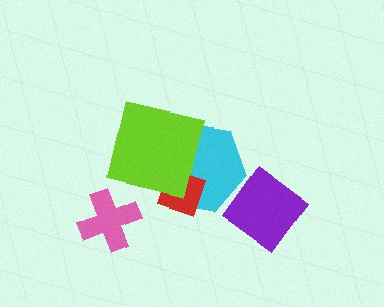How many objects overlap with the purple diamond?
1 object overlaps with the purple diamond.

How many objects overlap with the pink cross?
0 objects overlap with the pink cross.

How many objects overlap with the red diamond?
2 objects overlap with the red diamond.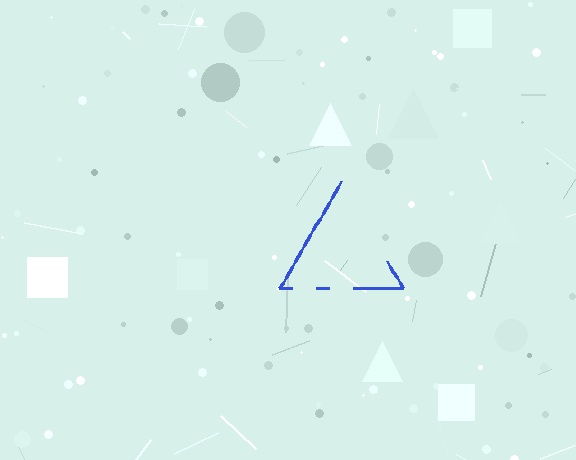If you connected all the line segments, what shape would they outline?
They would outline a triangle.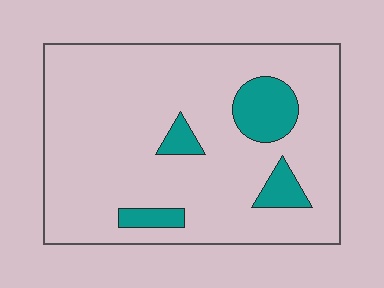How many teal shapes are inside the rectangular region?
4.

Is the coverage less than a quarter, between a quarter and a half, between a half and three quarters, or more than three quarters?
Less than a quarter.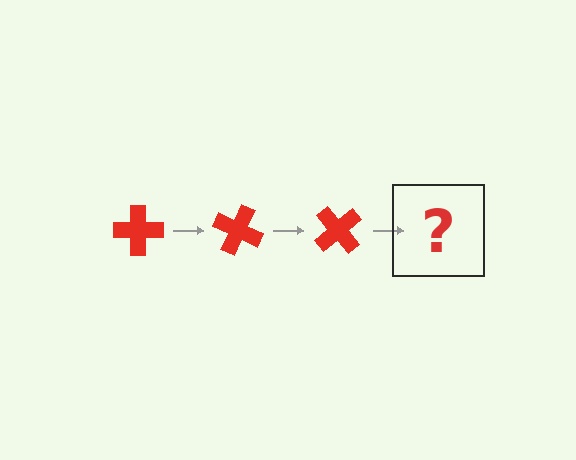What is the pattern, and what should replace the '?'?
The pattern is that the cross rotates 25 degrees each step. The '?' should be a red cross rotated 75 degrees.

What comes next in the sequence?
The next element should be a red cross rotated 75 degrees.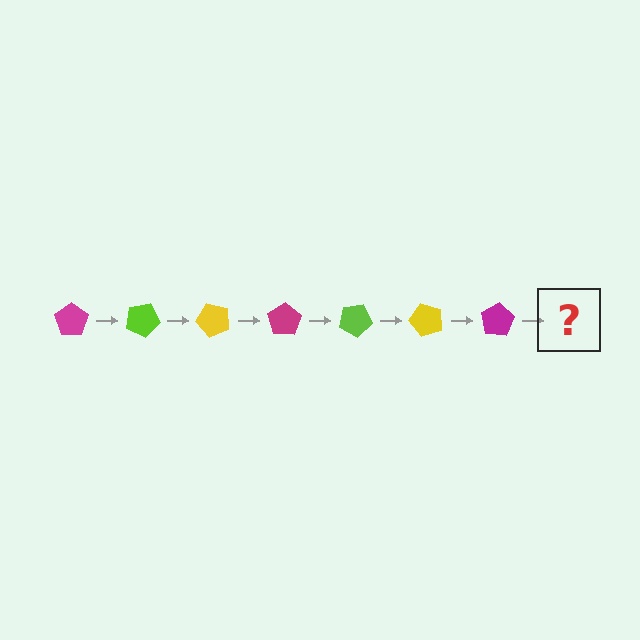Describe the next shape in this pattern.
It should be a lime pentagon, rotated 175 degrees from the start.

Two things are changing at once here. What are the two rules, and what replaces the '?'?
The two rules are that it rotates 25 degrees each step and the color cycles through magenta, lime, and yellow. The '?' should be a lime pentagon, rotated 175 degrees from the start.